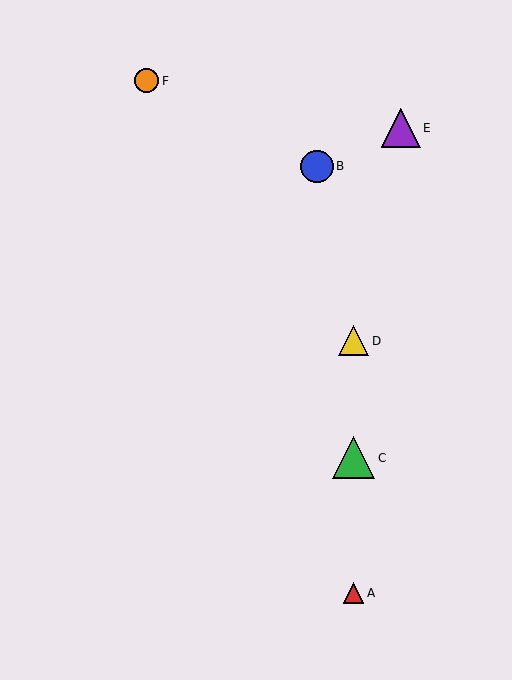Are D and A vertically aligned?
Yes, both are at x≈354.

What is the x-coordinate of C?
Object C is at x≈354.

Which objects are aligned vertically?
Objects A, C, D are aligned vertically.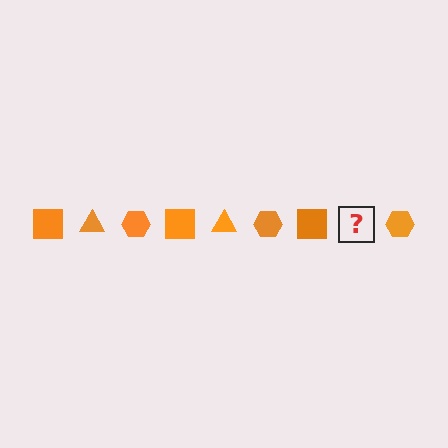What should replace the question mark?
The question mark should be replaced with an orange triangle.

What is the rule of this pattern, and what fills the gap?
The rule is that the pattern cycles through square, triangle, hexagon shapes in orange. The gap should be filled with an orange triangle.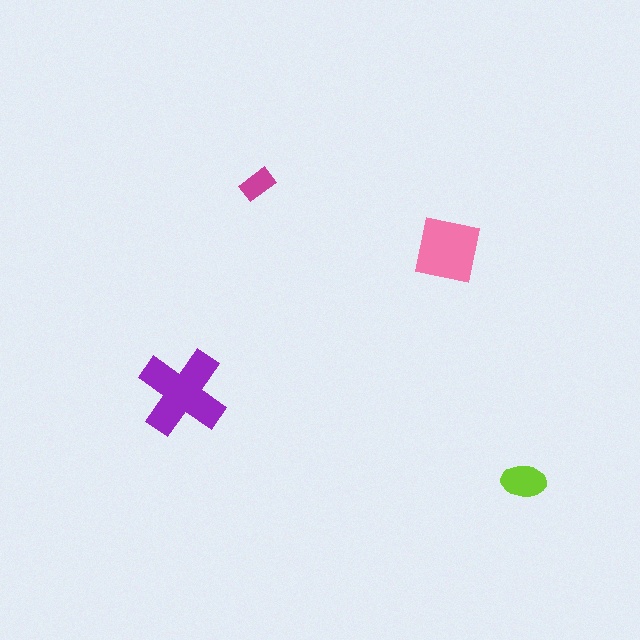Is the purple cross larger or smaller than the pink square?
Larger.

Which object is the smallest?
The magenta rectangle.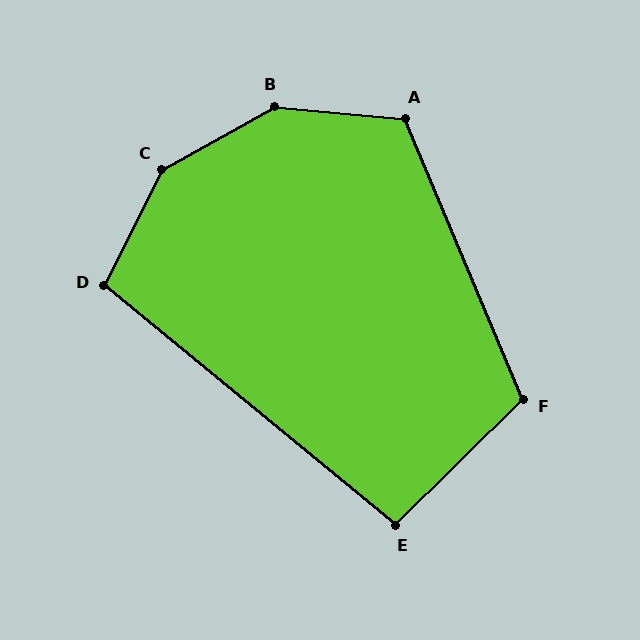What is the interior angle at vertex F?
Approximately 112 degrees (obtuse).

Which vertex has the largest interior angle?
C, at approximately 145 degrees.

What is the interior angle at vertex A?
Approximately 118 degrees (obtuse).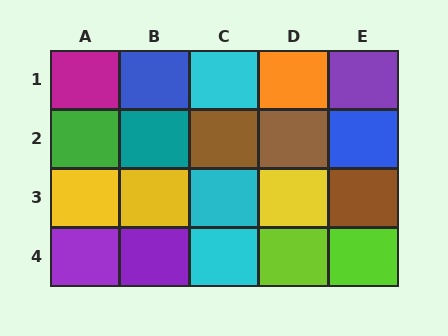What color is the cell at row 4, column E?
Lime.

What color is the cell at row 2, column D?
Brown.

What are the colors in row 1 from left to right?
Magenta, blue, cyan, orange, purple.